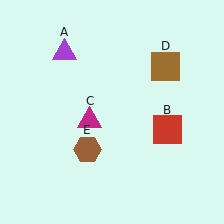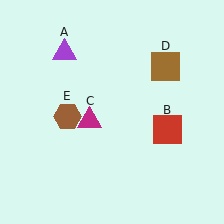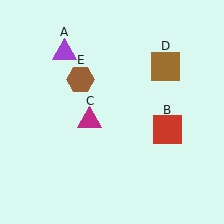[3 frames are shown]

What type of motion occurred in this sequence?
The brown hexagon (object E) rotated clockwise around the center of the scene.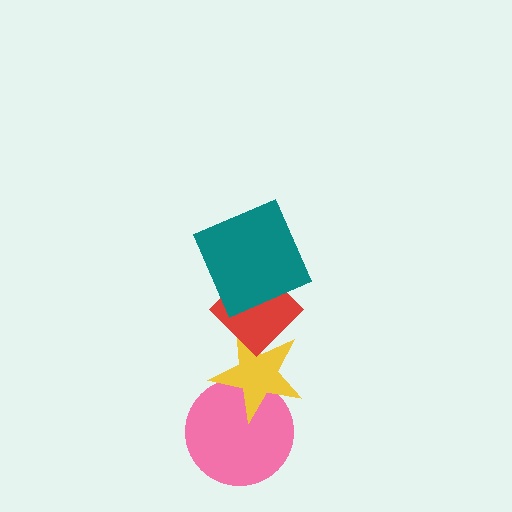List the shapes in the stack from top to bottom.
From top to bottom: the teal square, the red diamond, the yellow star, the pink circle.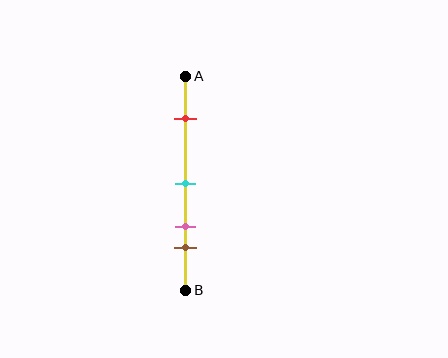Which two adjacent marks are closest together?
The pink and brown marks are the closest adjacent pair.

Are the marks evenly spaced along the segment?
No, the marks are not evenly spaced.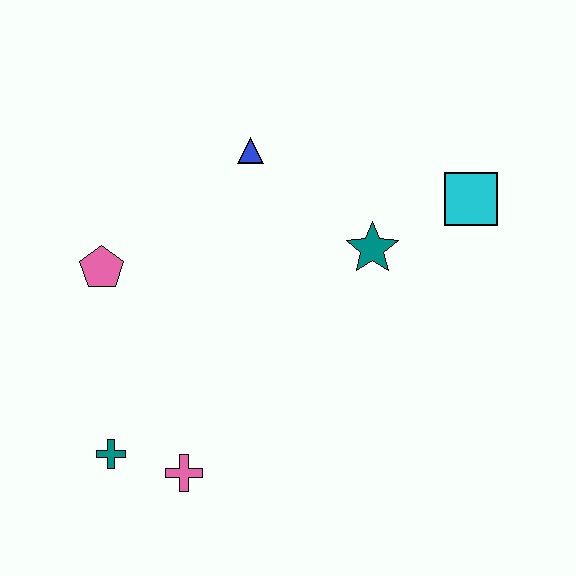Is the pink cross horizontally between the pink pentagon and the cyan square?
Yes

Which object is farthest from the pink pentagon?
The cyan square is farthest from the pink pentagon.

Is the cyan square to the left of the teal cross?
No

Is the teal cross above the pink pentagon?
No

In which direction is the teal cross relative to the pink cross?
The teal cross is to the left of the pink cross.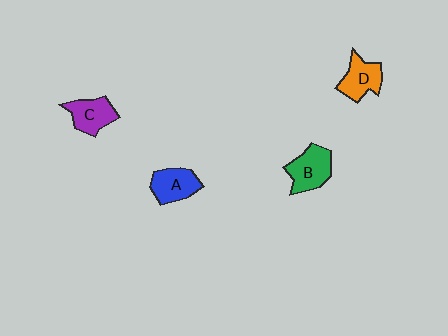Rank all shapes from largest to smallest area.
From largest to smallest: B (green), D (orange), A (blue), C (purple).